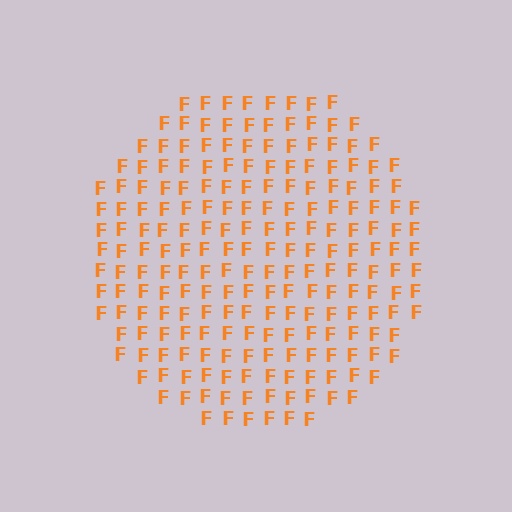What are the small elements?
The small elements are letter F's.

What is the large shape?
The large shape is a circle.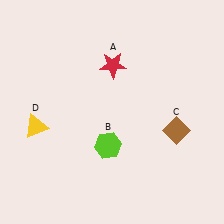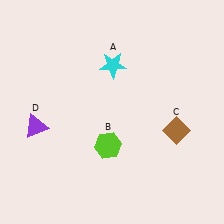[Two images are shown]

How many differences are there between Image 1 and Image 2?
There are 2 differences between the two images.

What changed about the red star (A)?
In Image 1, A is red. In Image 2, it changed to cyan.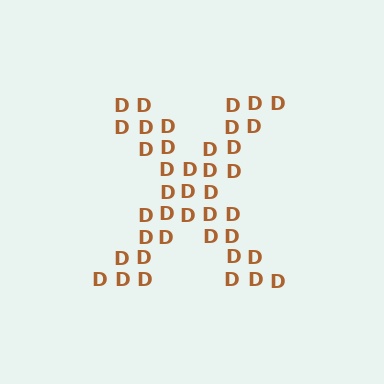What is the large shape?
The large shape is the letter X.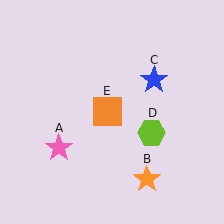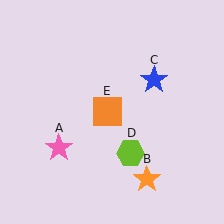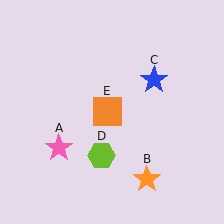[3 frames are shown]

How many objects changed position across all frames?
1 object changed position: lime hexagon (object D).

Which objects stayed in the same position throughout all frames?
Pink star (object A) and orange star (object B) and blue star (object C) and orange square (object E) remained stationary.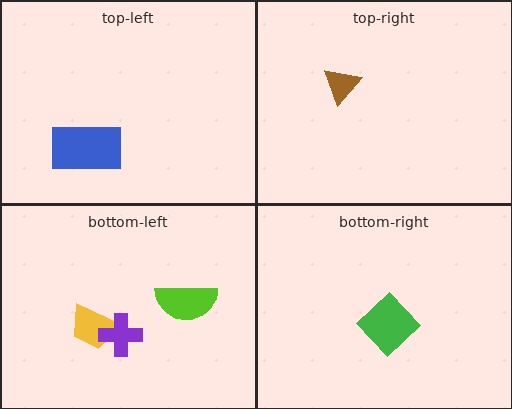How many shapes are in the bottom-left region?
3.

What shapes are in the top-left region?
The blue rectangle.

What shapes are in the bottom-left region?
The lime semicircle, the yellow trapezoid, the purple cross.